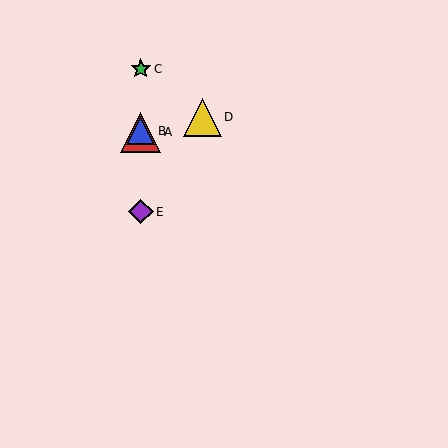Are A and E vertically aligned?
Yes, both are at x≈141.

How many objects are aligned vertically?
4 objects (A, B, C, E) are aligned vertically.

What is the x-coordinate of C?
Object C is at x≈141.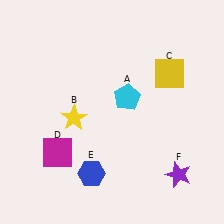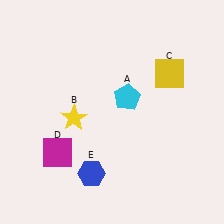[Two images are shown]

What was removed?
The purple star (F) was removed in Image 2.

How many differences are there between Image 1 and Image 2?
There is 1 difference between the two images.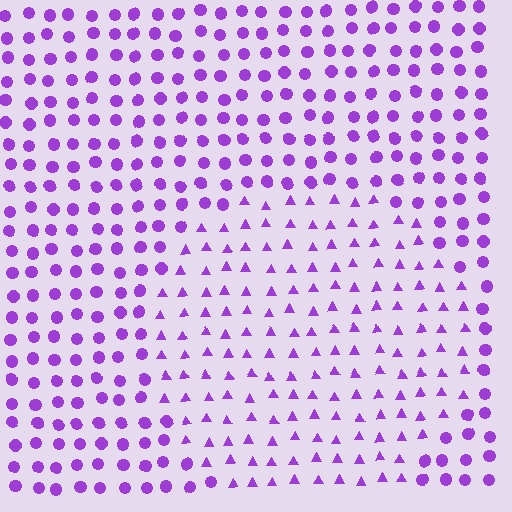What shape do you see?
I see a circle.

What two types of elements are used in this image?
The image uses triangles inside the circle region and circles outside it.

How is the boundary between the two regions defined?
The boundary is defined by a change in element shape: triangles inside vs. circles outside. All elements share the same color and spacing.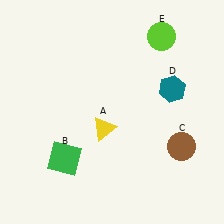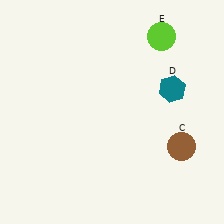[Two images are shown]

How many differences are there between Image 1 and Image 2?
There are 2 differences between the two images.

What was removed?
The yellow triangle (A), the green square (B) were removed in Image 2.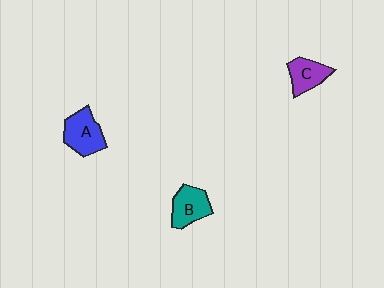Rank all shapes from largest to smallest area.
From largest to smallest: A (blue), B (teal), C (purple).